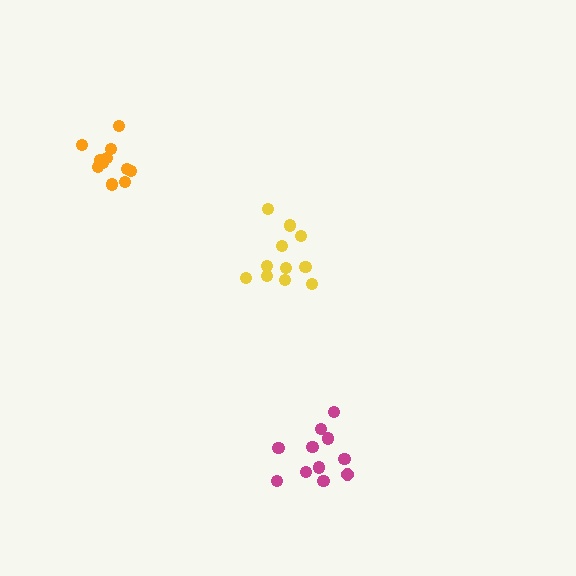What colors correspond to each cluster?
The clusters are colored: magenta, yellow, orange.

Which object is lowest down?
The magenta cluster is bottommost.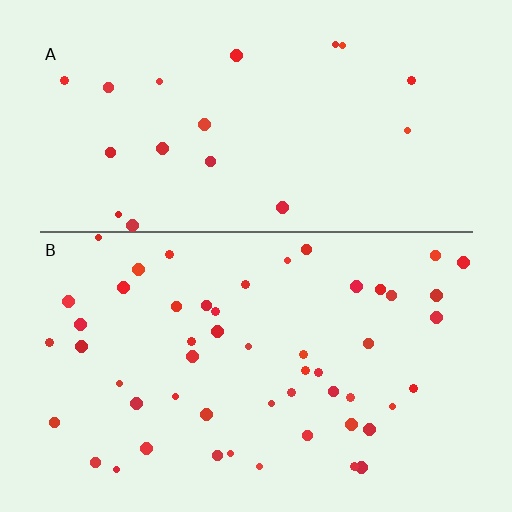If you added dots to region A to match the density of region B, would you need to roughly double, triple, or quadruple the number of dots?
Approximately triple.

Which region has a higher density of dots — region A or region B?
B (the bottom).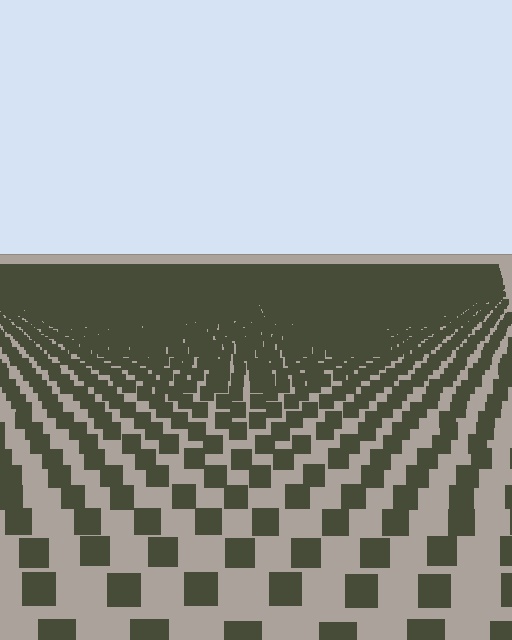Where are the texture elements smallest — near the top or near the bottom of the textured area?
Near the top.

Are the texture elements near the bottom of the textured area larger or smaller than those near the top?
Larger. Near the bottom, elements are closer to the viewer and appear at a bigger on-screen size.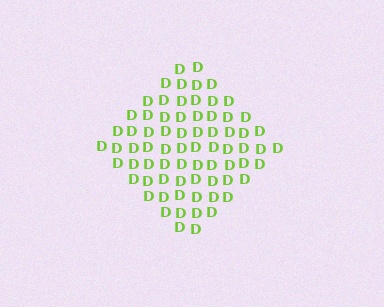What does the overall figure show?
The overall figure shows a diamond.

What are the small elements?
The small elements are letter D's.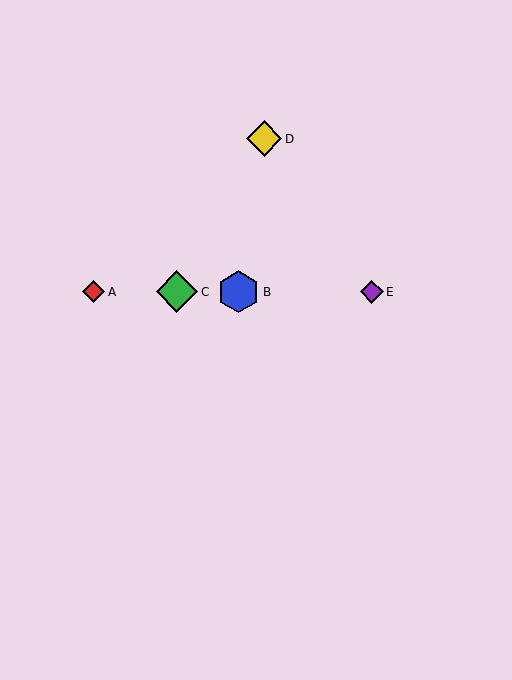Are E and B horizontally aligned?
Yes, both are at y≈292.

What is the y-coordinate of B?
Object B is at y≈292.